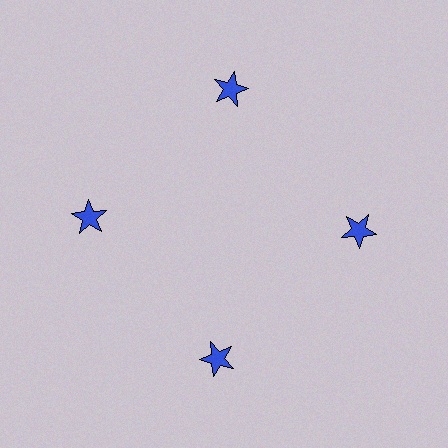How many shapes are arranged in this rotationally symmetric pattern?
There are 4 shapes, arranged in 4 groups of 1.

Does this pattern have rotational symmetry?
Yes, this pattern has 4-fold rotational symmetry. It looks the same after rotating 90 degrees around the center.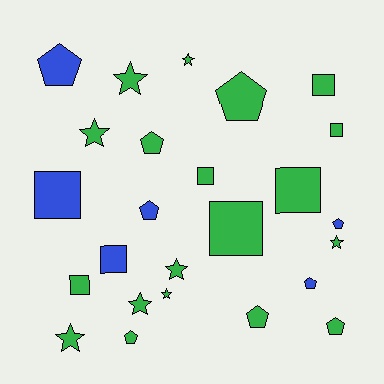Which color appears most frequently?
Green, with 19 objects.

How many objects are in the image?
There are 25 objects.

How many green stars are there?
There are 8 green stars.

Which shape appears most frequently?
Pentagon, with 9 objects.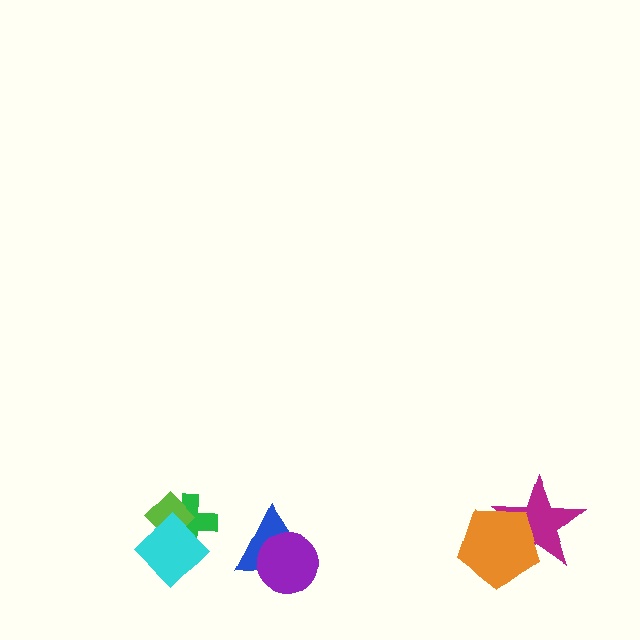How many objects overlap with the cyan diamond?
2 objects overlap with the cyan diamond.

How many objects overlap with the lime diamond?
2 objects overlap with the lime diamond.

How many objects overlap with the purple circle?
1 object overlaps with the purple circle.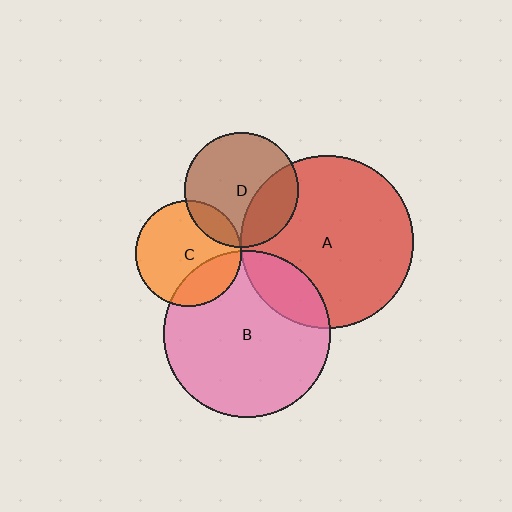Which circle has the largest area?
Circle A (red).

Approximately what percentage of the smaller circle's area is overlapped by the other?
Approximately 15%.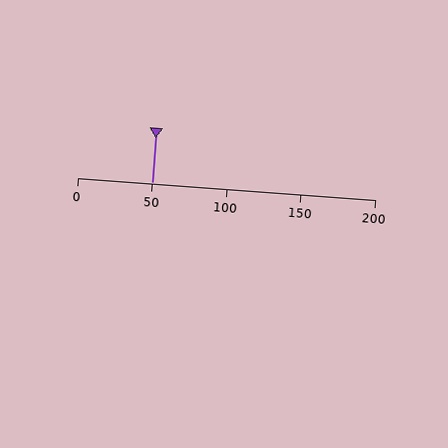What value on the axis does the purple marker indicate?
The marker indicates approximately 50.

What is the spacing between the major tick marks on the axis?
The major ticks are spaced 50 apart.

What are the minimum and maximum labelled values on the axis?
The axis runs from 0 to 200.